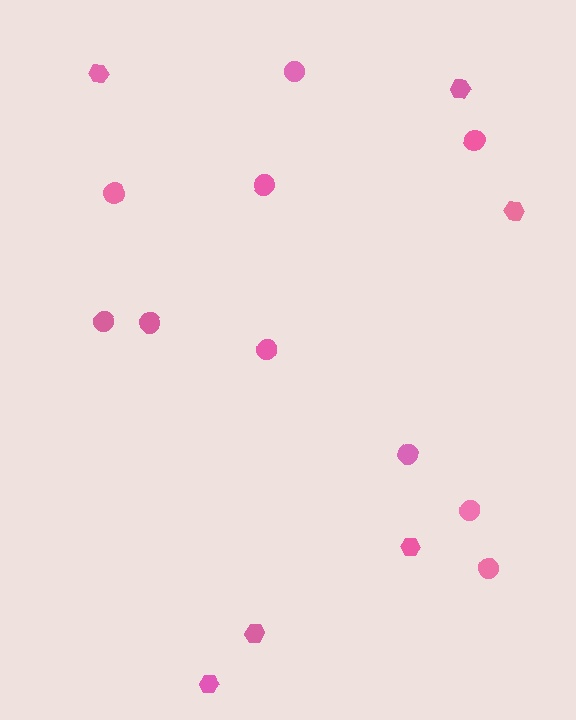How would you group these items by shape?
There are 2 groups: one group of circles (10) and one group of hexagons (6).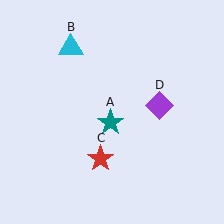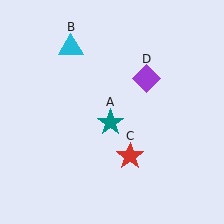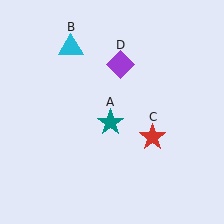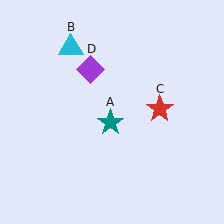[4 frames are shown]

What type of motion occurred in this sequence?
The red star (object C), purple diamond (object D) rotated counterclockwise around the center of the scene.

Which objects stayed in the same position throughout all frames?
Teal star (object A) and cyan triangle (object B) remained stationary.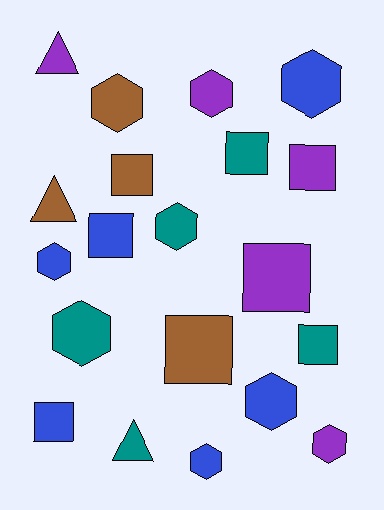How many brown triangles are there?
There is 1 brown triangle.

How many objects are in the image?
There are 20 objects.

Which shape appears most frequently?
Hexagon, with 9 objects.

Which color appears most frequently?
Blue, with 6 objects.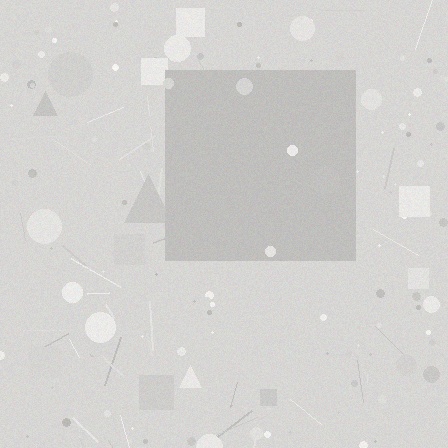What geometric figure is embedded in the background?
A square is embedded in the background.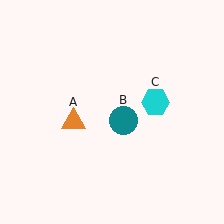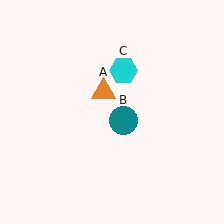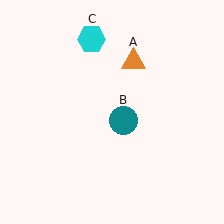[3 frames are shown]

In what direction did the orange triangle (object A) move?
The orange triangle (object A) moved up and to the right.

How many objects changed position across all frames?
2 objects changed position: orange triangle (object A), cyan hexagon (object C).